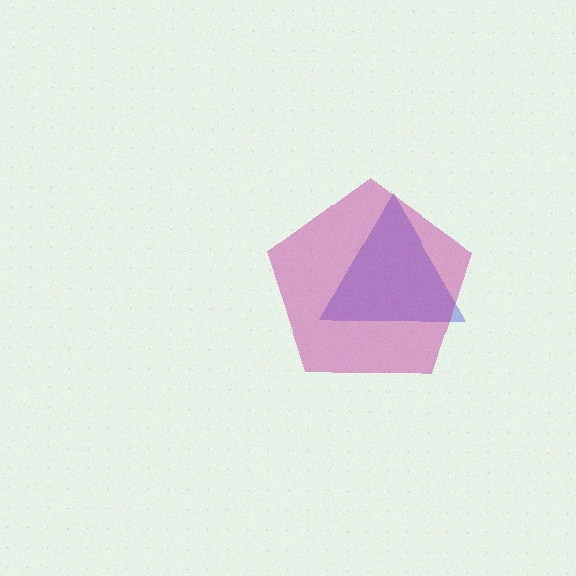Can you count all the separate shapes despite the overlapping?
Yes, there are 2 separate shapes.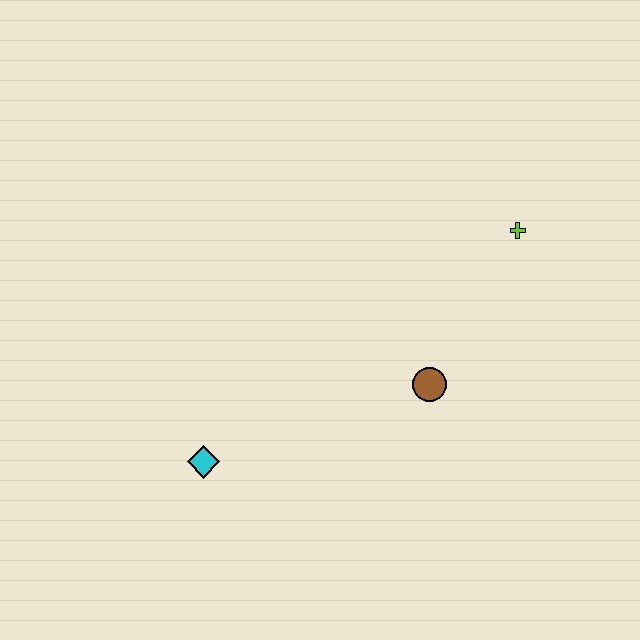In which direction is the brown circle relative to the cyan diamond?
The brown circle is to the right of the cyan diamond.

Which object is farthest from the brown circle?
The cyan diamond is farthest from the brown circle.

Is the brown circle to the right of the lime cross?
No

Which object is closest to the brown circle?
The lime cross is closest to the brown circle.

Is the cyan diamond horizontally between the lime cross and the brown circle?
No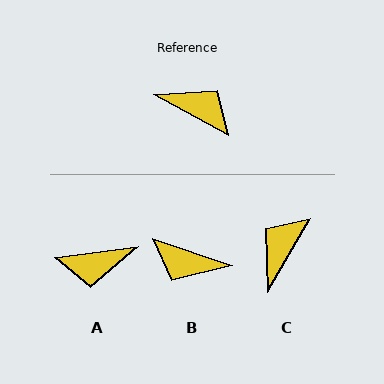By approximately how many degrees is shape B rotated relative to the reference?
Approximately 170 degrees clockwise.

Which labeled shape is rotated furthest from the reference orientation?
B, about 170 degrees away.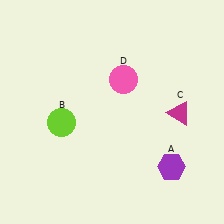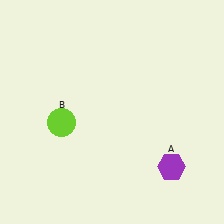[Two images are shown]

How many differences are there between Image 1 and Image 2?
There are 2 differences between the two images.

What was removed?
The magenta triangle (C), the pink circle (D) were removed in Image 2.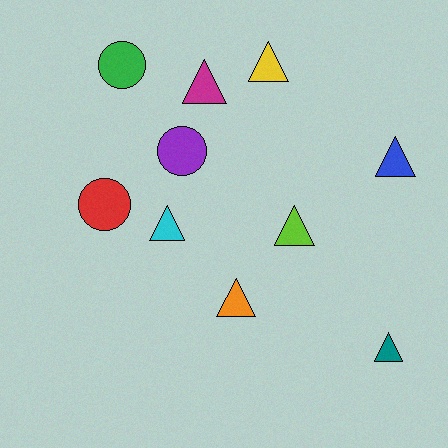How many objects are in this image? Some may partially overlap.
There are 10 objects.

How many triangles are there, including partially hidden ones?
There are 7 triangles.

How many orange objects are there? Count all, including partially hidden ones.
There is 1 orange object.